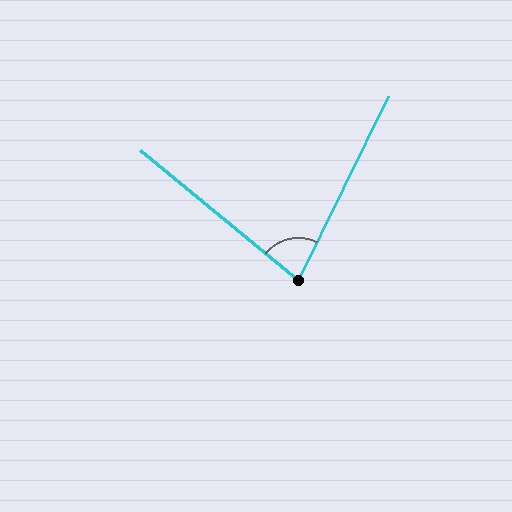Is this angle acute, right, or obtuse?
It is acute.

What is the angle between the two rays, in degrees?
Approximately 77 degrees.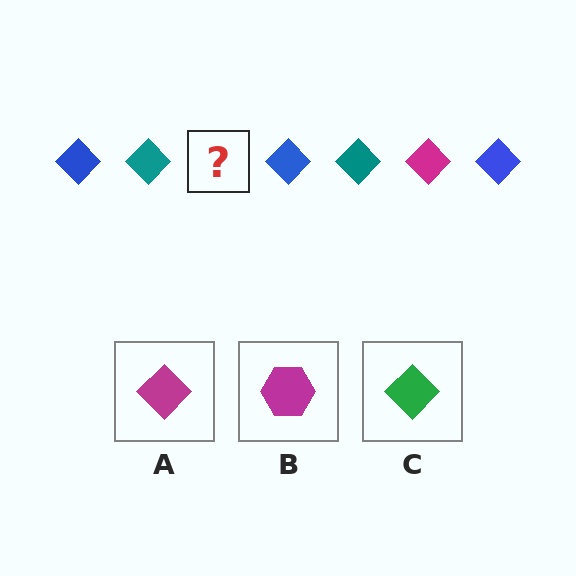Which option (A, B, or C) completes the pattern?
A.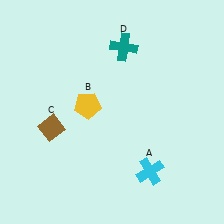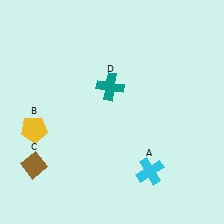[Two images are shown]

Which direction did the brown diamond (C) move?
The brown diamond (C) moved down.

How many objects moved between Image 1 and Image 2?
3 objects moved between the two images.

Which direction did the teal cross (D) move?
The teal cross (D) moved down.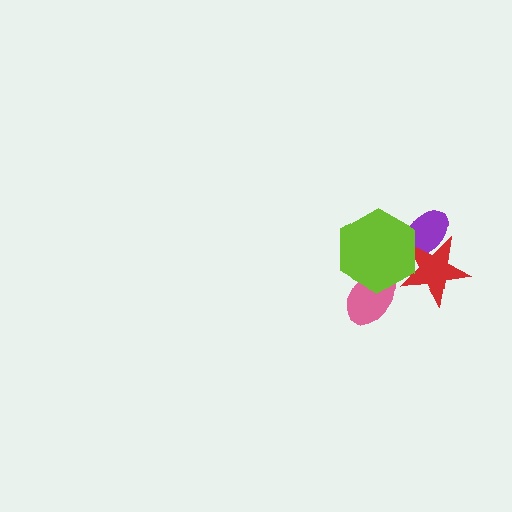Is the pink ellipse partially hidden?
Yes, it is partially covered by another shape.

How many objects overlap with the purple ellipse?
2 objects overlap with the purple ellipse.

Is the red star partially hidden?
Yes, it is partially covered by another shape.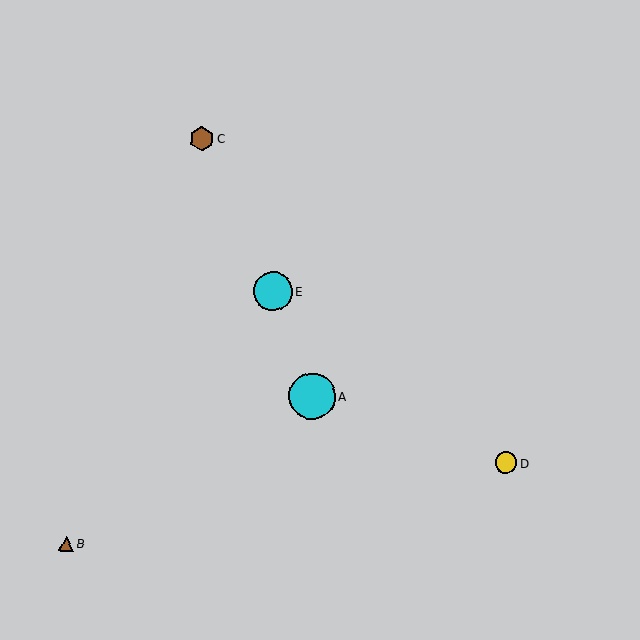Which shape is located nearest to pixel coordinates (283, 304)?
The cyan circle (labeled E) at (273, 291) is nearest to that location.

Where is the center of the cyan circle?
The center of the cyan circle is at (312, 396).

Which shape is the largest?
The cyan circle (labeled A) is the largest.